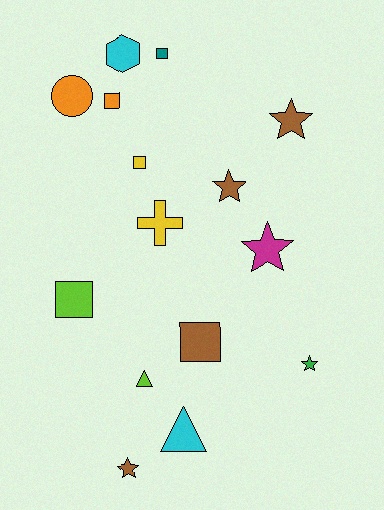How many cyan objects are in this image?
There are 2 cyan objects.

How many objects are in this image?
There are 15 objects.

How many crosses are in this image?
There is 1 cross.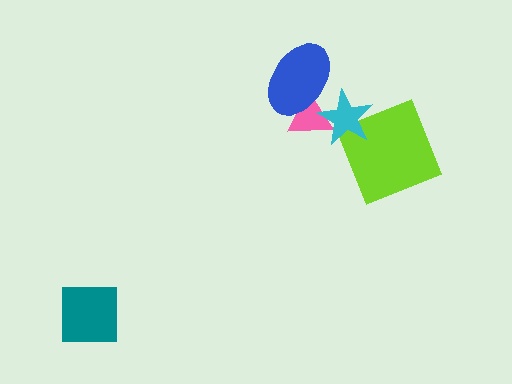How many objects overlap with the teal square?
0 objects overlap with the teal square.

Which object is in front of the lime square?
The cyan star is in front of the lime square.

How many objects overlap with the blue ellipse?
2 objects overlap with the blue ellipse.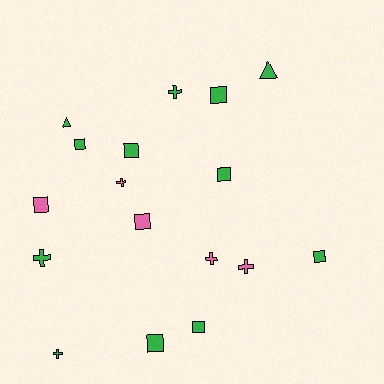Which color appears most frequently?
Green, with 12 objects.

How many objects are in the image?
There are 17 objects.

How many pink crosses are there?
There are 3 pink crosses.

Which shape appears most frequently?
Square, with 9 objects.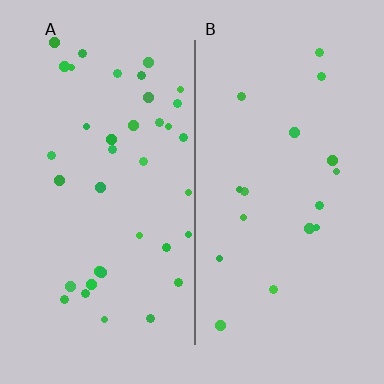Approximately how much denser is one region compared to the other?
Approximately 2.2× — region A over region B.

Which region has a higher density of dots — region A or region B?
A (the left).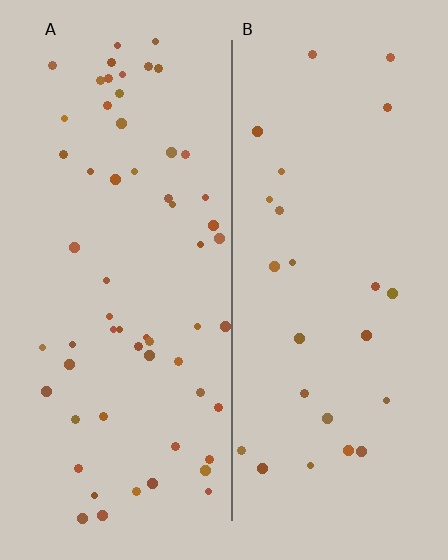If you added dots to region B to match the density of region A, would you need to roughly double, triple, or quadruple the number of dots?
Approximately double.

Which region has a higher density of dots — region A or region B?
A (the left).